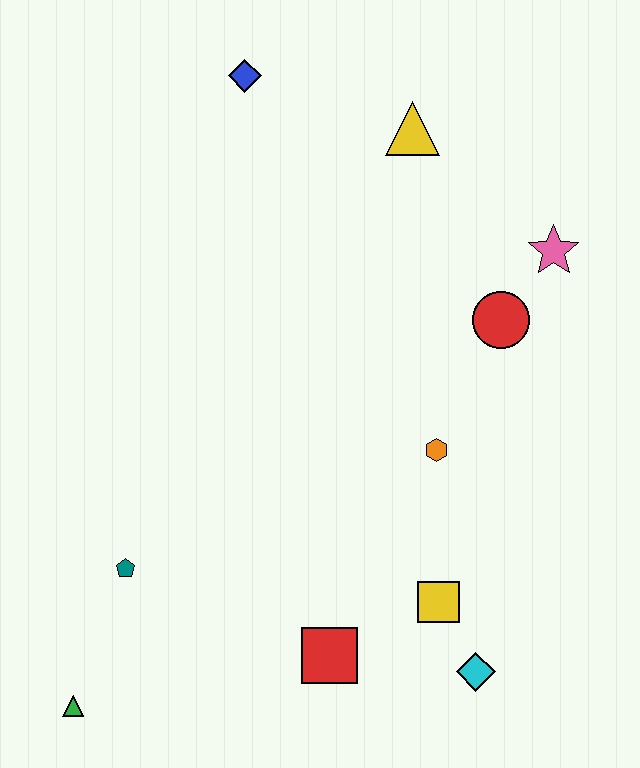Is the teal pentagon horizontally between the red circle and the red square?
No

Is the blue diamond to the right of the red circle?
No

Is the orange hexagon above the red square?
Yes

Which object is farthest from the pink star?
The green triangle is farthest from the pink star.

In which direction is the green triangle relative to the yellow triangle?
The green triangle is below the yellow triangle.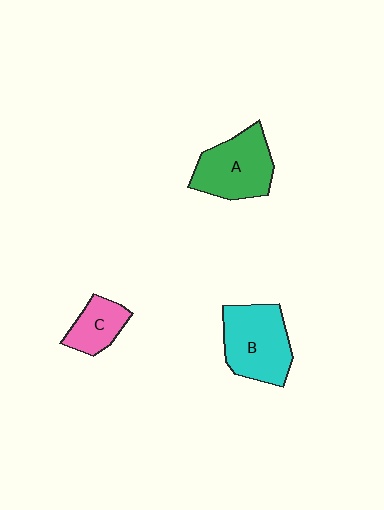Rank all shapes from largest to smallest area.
From largest to smallest: B (cyan), A (green), C (pink).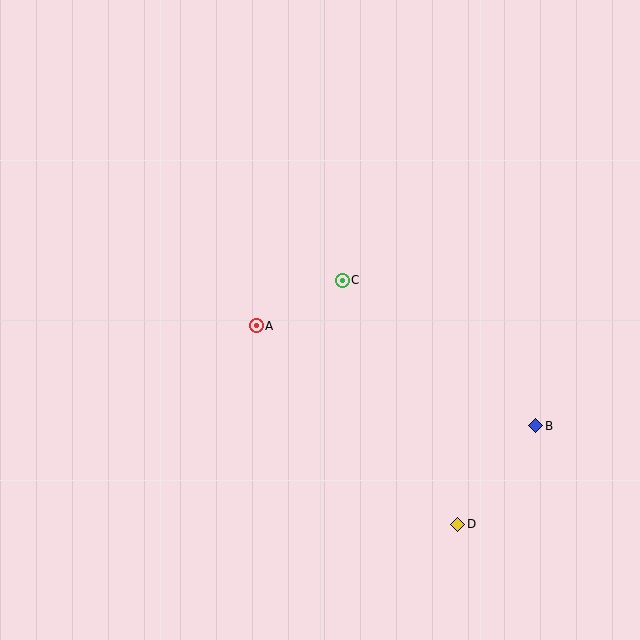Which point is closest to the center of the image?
Point C at (342, 280) is closest to the center.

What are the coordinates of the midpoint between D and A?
The midpoint between D and A is at (357, 425).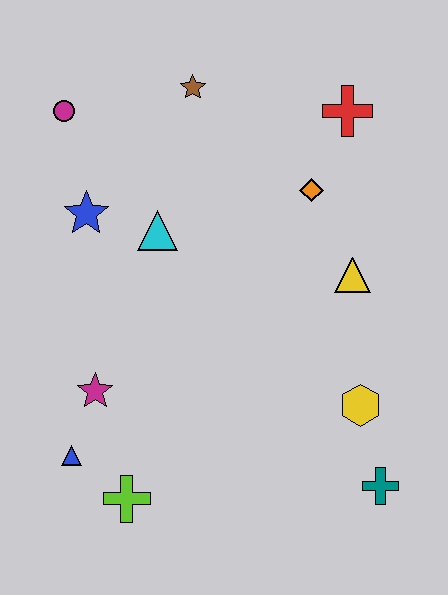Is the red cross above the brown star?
No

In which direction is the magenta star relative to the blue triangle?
The magenta star is above the blue triangle.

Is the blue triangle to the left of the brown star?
Yes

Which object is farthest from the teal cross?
The magenta circle is farthest from the teal cross.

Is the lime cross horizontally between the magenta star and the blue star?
No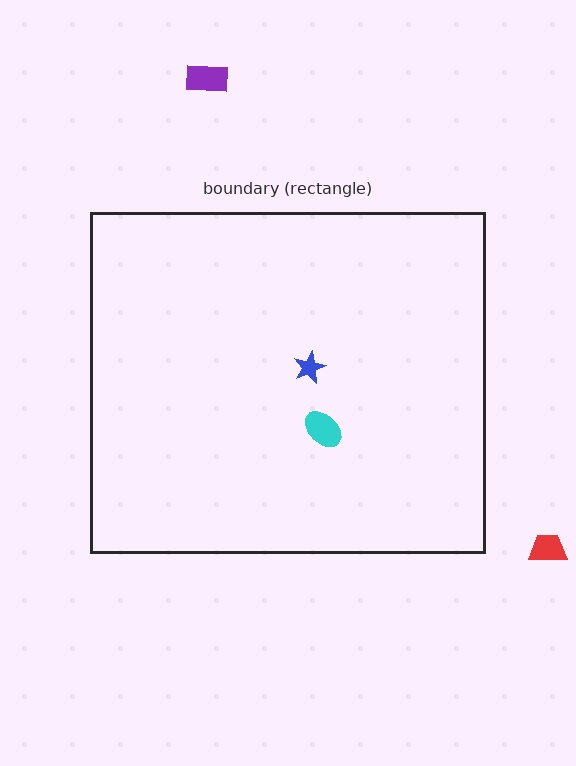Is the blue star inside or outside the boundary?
Inside.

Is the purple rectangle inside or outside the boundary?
Outside.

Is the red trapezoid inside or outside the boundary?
Outside.